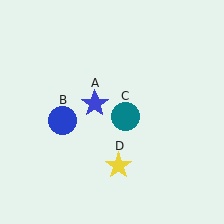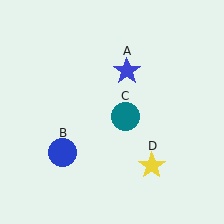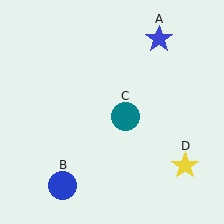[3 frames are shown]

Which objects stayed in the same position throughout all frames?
Teal circle (object C) remained stationary.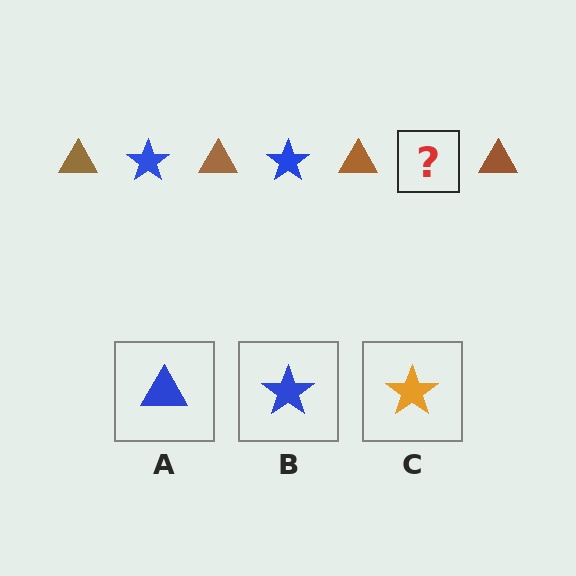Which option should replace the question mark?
Option B.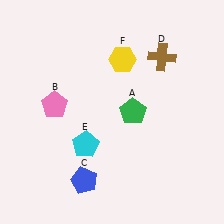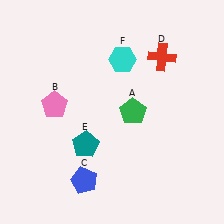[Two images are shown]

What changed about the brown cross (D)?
In Image 1, D is brown. In Image 2, it changed to red.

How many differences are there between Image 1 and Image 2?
There are 3 differences between the two images.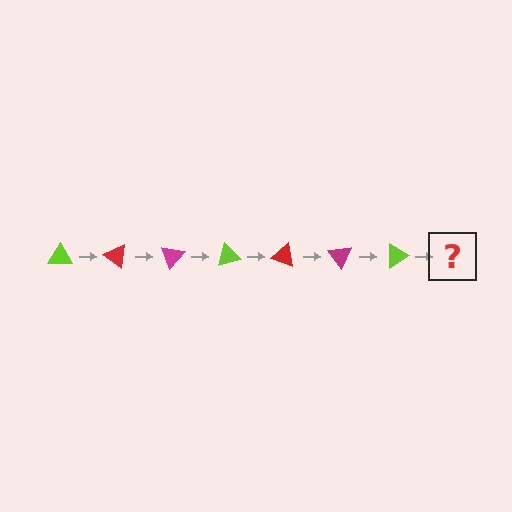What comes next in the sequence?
The next element should be a red triangle, rotated 245 degrees from the start.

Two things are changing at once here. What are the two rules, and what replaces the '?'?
The two rules are that it rotates 35 degrees each step and the color cycles through lime, red, and magenta. The '?' should be a red triangle, rotated 245 degrees from the start.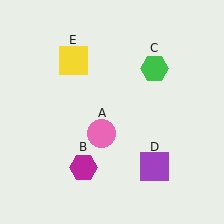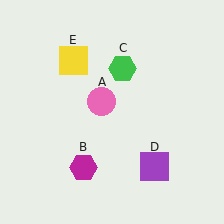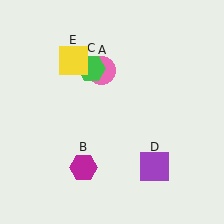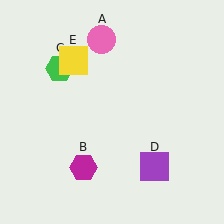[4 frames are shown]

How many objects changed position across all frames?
2 objects changed position: pink circle (object A), green hexagon (object C).